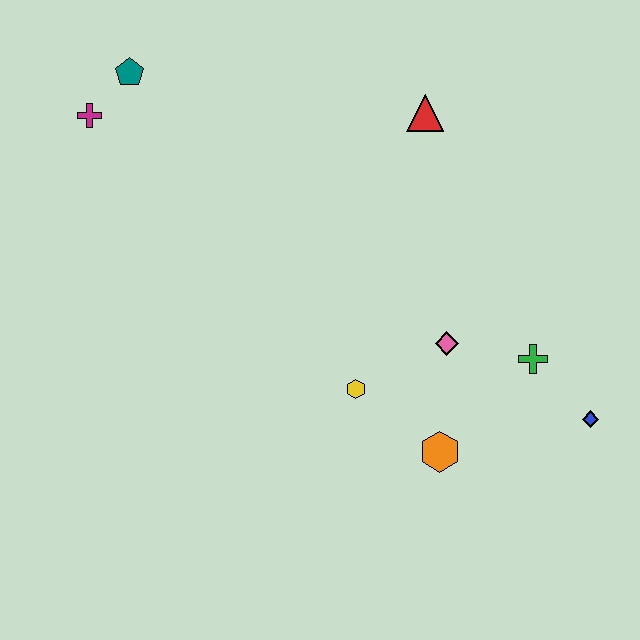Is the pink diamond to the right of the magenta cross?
Yes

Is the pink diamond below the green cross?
No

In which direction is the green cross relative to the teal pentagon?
The green cross is to the right of the teal pentagon.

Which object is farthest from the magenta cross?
The blue diamond is farthest from the magenta cross.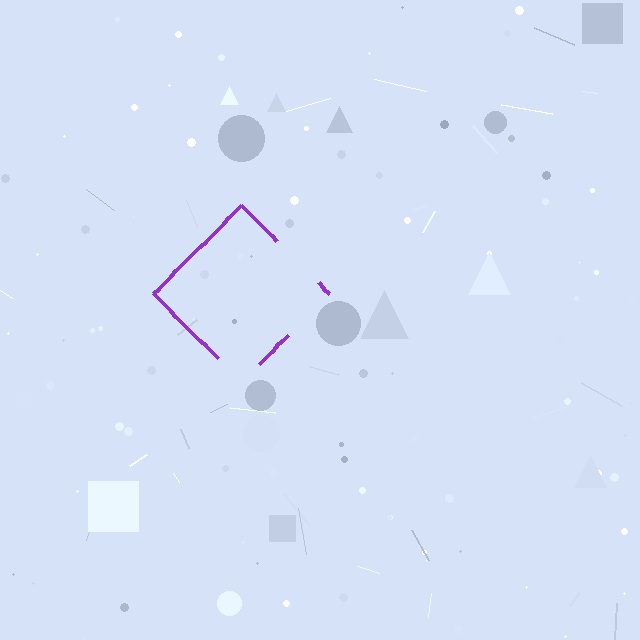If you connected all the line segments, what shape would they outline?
They would outline a diamond.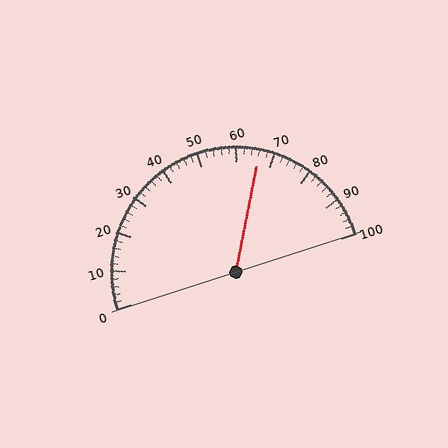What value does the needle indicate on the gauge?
The needle indicates approximately 66.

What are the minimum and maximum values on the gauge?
The gauge ranges from 0 to 100.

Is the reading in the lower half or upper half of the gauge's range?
The reading is in the upper half of the range (0 to 100).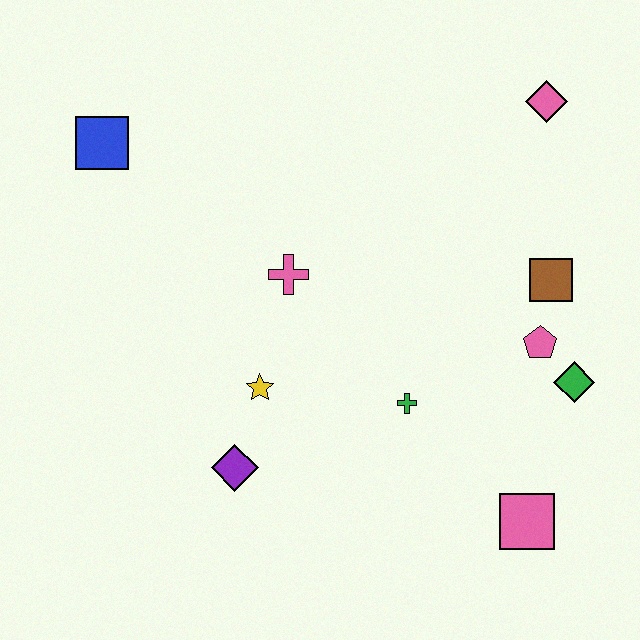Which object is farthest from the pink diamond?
The purple diamond is farthest from the pink diamond.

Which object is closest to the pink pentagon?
The green diamond is closest to the pink pentagon.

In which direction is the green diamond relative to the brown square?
The green diamond is below the brown square.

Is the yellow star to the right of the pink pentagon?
No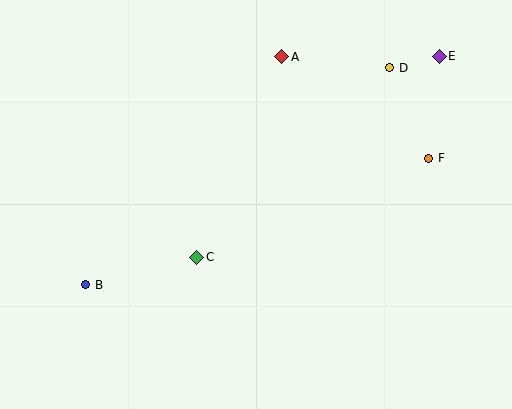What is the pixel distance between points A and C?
The distance between A and C is 218 pixels.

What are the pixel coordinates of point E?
Point E is at (439, 56).